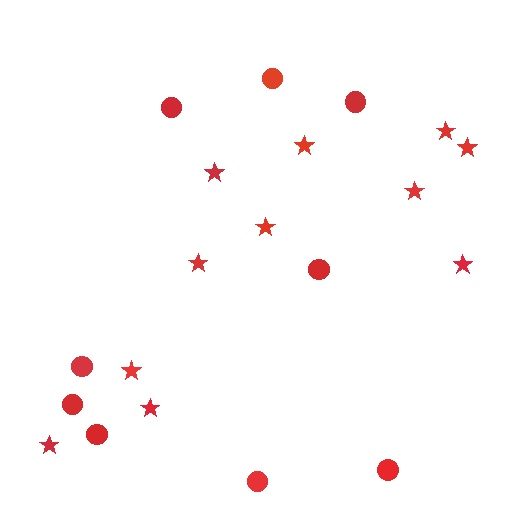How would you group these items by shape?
There are 2 groups: one group of circles (9) and one group of stars (11).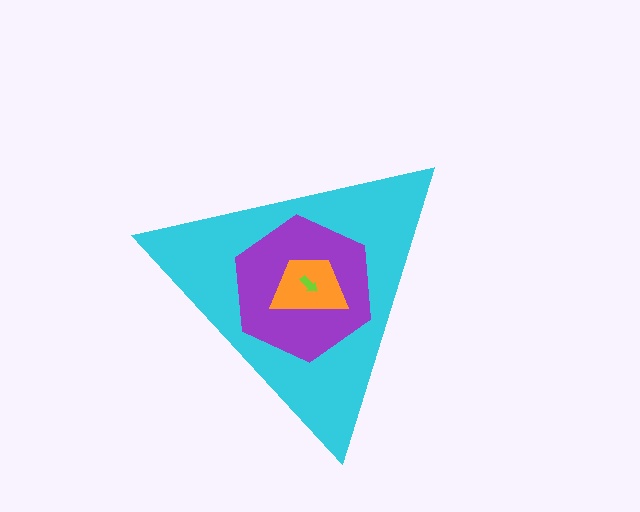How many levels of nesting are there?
4.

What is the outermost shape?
The cyan triangle.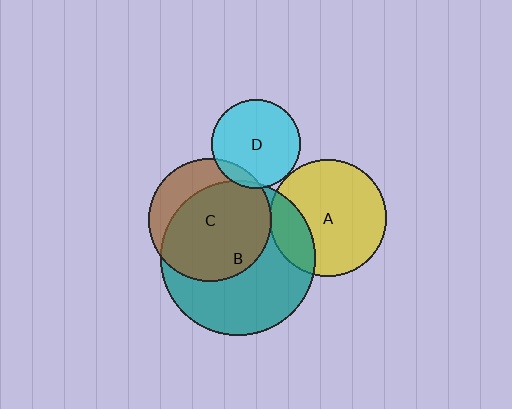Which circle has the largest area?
Circle B (teal).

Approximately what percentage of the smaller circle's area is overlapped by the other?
Approximately 5%.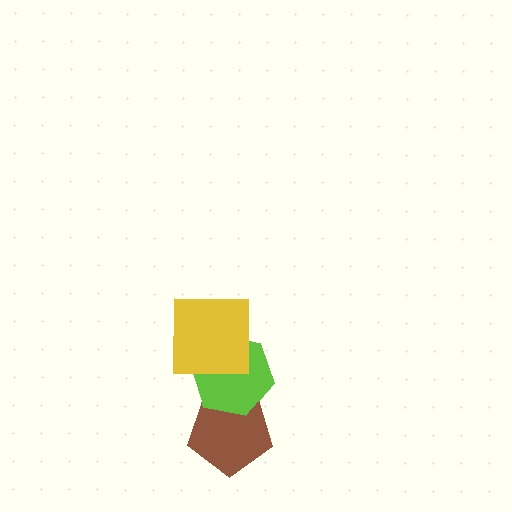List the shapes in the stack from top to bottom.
From top to bottom: the yellow square, the lime hexagon, the brown pentagon.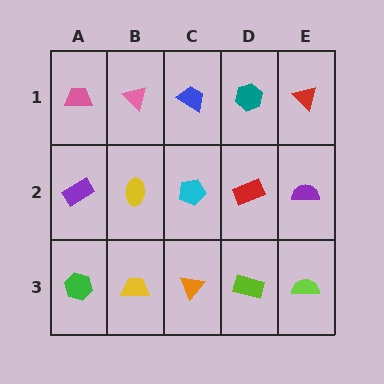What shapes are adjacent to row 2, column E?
A red triangle (row 1, column E), a lime semicircle (row 3, column E), a red rectangle (row 2, column D).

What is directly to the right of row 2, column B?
A cyan pentagon.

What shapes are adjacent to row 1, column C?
A cyan pentagon (row 2, column C), a pink triangle (row 1, column B), a teal hexagon (row 1, column D).